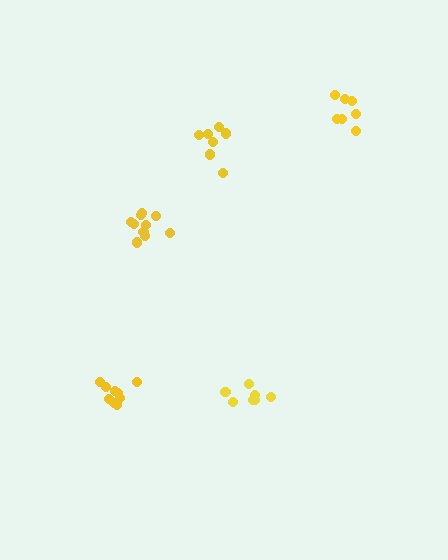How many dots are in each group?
Group 1: 11 dots, Group 2: 7 dots, Group 3: 8 dots, Group 4: 7 dots, Group 5: 10 dots (43 total).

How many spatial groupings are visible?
There are 5 spatial groupings.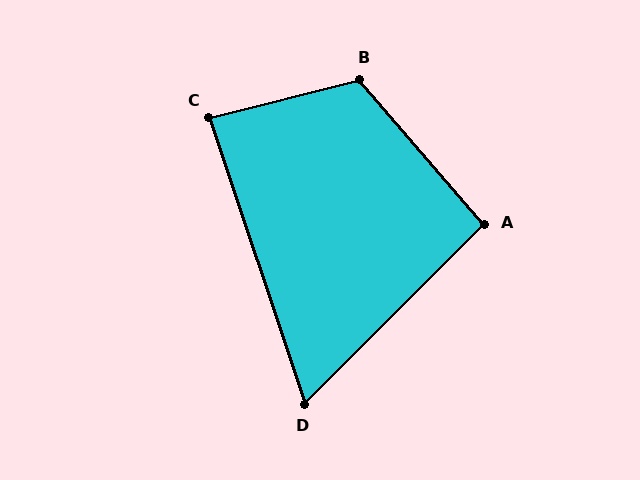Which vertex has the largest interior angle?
B, at approximately 117 degrees.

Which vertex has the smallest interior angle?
D, at approximately 63 degrees.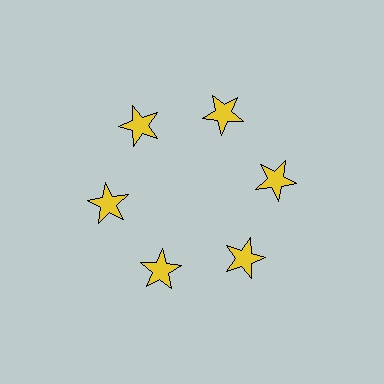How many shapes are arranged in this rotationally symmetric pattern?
There are 6 shapes, arranged in 6 groups of 1.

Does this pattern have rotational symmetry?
Yes, this pattern has 6-fold rotational symmetry. It looks the same after rotating 60 degrees around the center.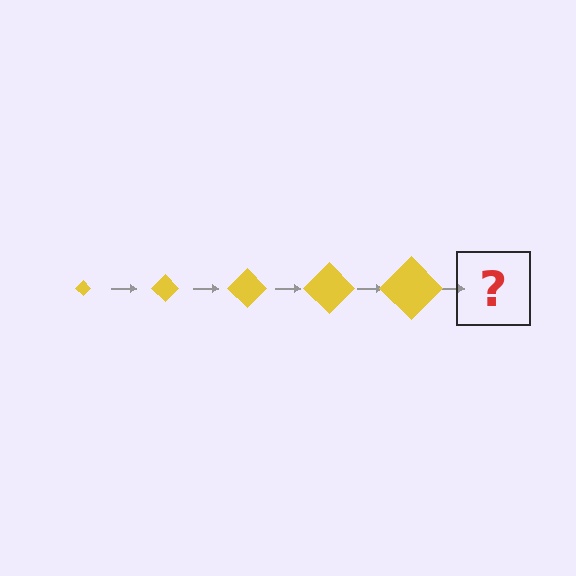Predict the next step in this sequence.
The next step is a yellow diamond, larger than the previous one.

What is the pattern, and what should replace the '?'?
The pattern is that the diamond gets progressively larger each step. The '?' should be a yellow diamond, larger than the previous one.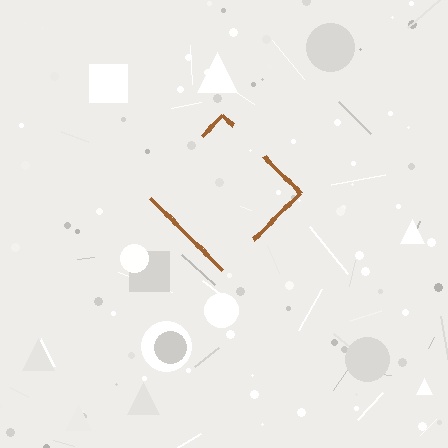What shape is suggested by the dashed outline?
The dashed outline suggests a diamond.